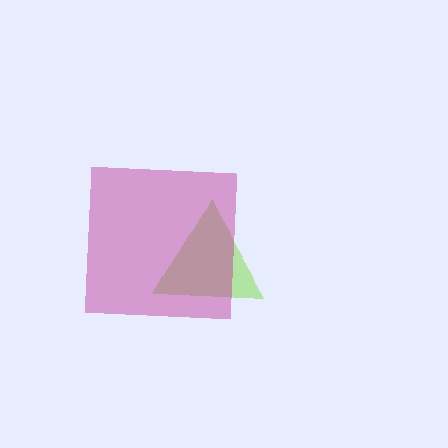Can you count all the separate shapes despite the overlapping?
Yes, there are 2 separate shapes.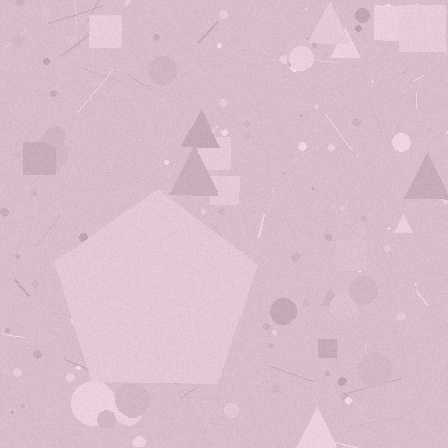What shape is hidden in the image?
A pentagon is hidden in the image.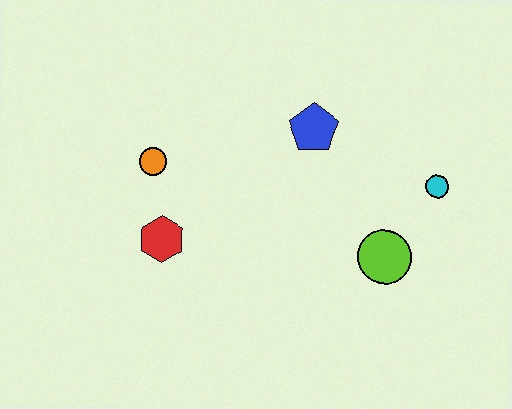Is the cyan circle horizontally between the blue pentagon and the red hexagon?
No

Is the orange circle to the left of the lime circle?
Yes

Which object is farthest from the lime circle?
The orange circle is farthest from the lime circle.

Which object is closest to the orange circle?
The red hexagon is closest to the orange circle.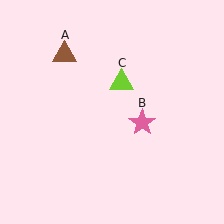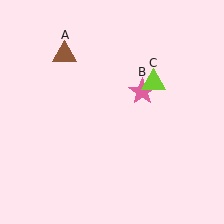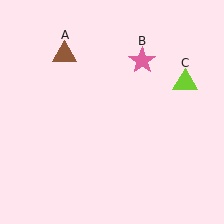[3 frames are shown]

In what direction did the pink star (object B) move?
The pink star (object B) moved up.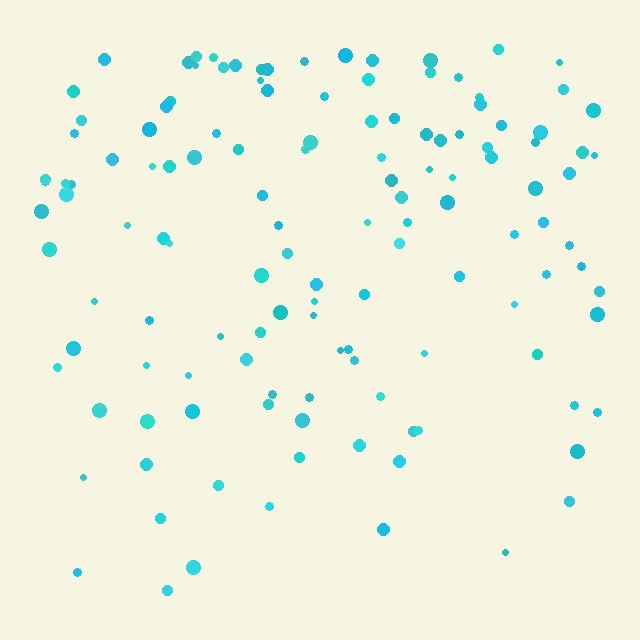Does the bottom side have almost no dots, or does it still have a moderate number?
Still a moderate number, just noticeably fewer than the top.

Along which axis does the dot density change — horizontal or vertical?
Vertical.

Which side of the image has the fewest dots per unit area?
The bottom.